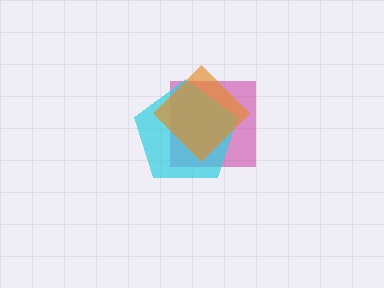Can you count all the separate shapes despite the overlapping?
Yes, there are 3 separate shapes.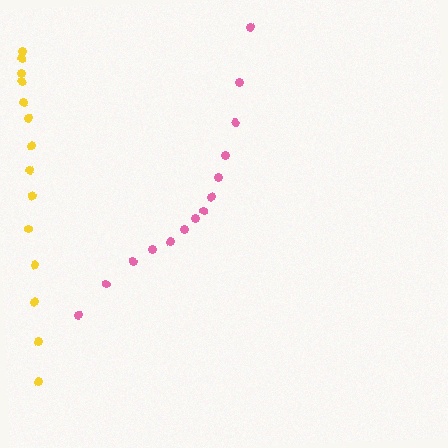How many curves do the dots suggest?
There are 2 distinct paths.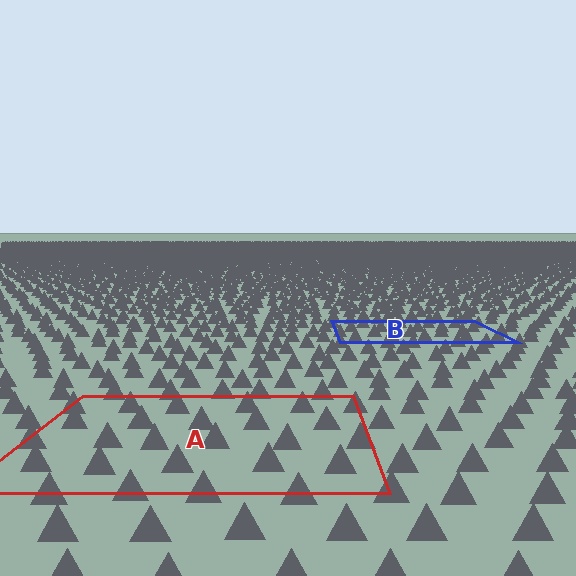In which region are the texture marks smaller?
The texture marks are smaller in region B, because it is farther away.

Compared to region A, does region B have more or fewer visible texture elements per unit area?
Region B has more texture elements per unit area — they are packed more densely because it is farther away.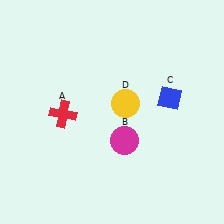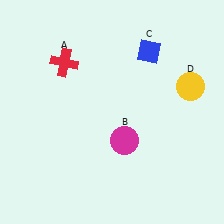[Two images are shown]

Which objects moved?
The objects that moved are: the red cross (A), the blue diamond (C), the yellow circle (D).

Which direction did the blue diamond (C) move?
The blue diamond (C) moved up.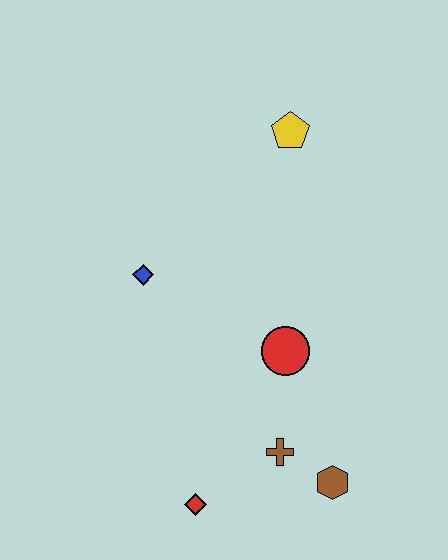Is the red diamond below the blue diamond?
Yes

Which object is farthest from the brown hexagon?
The yellow pentagon is farthest from the brown hexagon.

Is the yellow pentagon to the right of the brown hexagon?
No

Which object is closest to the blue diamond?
The red circle is closest to the blue diamond.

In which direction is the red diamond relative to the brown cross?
The red diamond is to the left of the brown cross.